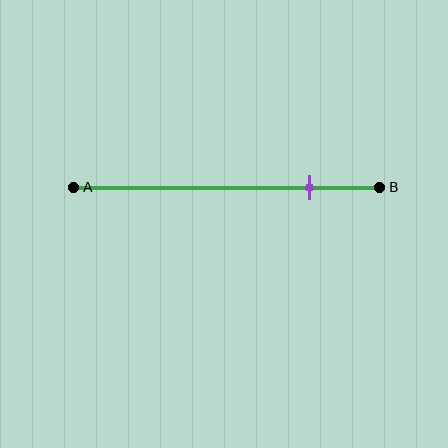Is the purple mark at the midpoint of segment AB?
No, the mark is at about 75% from A, not at the 50% midpoint.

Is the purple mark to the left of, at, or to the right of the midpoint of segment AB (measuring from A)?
The purple mark is to the right of the midpoint of segment AB.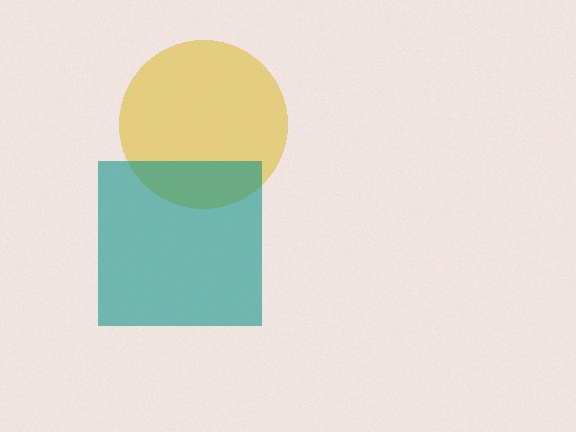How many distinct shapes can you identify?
There are 2 distinct shapes: a yellow circle, a teal square.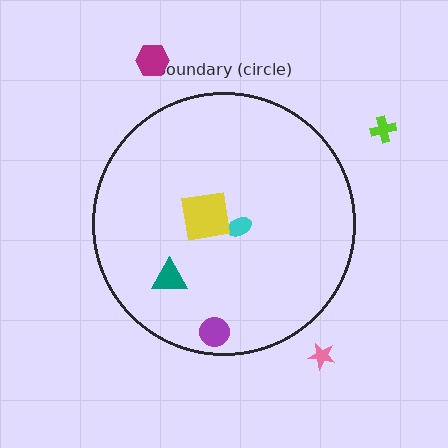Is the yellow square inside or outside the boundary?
Inside.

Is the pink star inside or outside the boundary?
Outside.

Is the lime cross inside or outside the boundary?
Outside.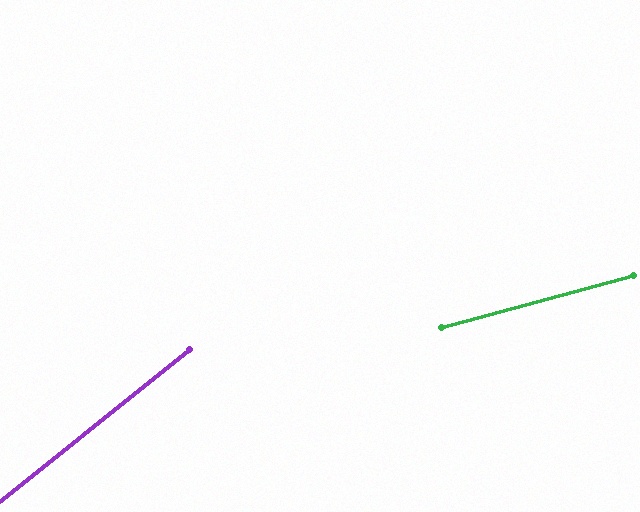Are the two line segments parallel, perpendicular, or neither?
Neither parallel nor perpendicular — they differ by about 23°.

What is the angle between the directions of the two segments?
Approximately 23 degrees.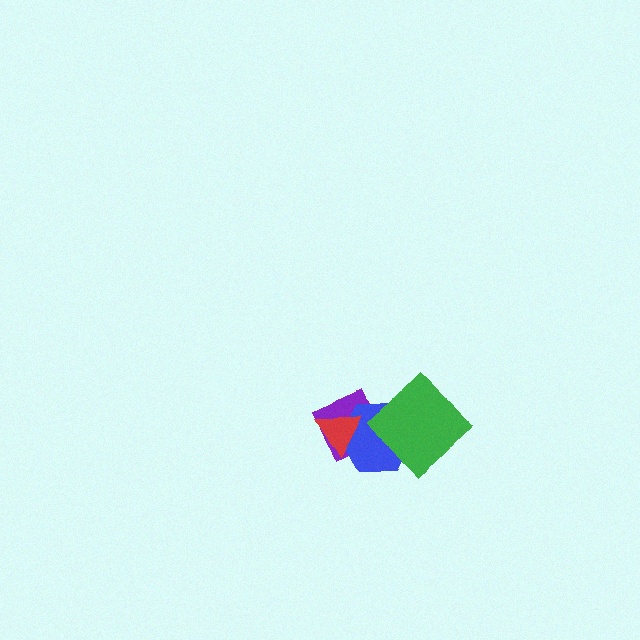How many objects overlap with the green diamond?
1 object overlaps with the green diamond.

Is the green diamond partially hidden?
No, no other shape covers it.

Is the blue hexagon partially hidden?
Yes, it is partially covered by another shape.